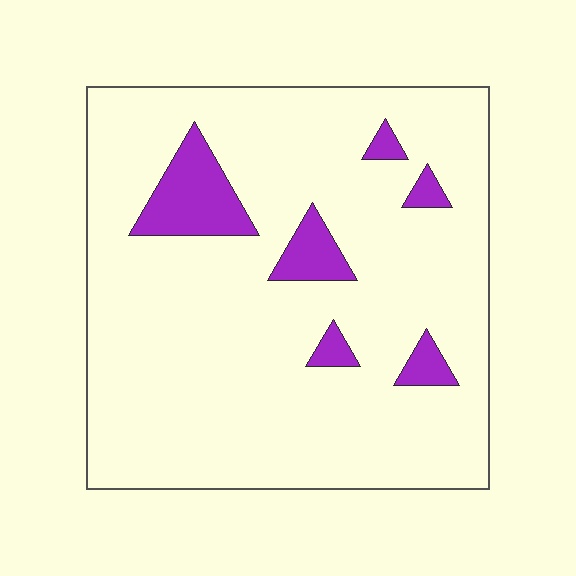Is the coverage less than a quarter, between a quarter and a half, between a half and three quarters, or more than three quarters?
Less than a quarter.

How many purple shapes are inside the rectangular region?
6.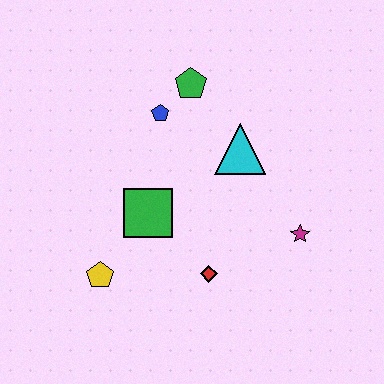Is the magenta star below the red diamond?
No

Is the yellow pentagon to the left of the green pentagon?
Yes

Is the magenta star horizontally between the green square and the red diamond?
No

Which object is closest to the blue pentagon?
The green pentagon is closest to the blue pentagon.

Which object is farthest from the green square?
The magenta star is farthest from the green square.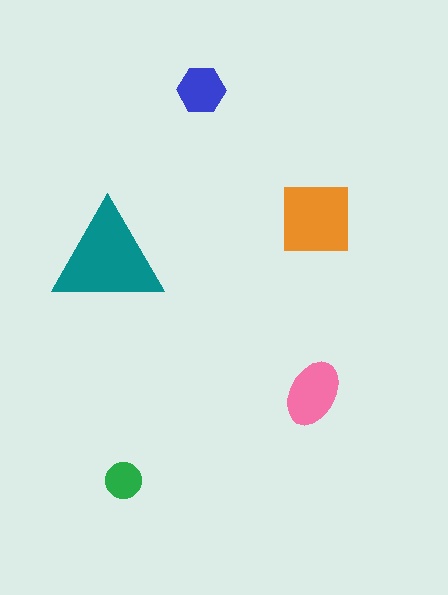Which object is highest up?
The blue hexagon is topmost.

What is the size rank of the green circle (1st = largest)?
5th.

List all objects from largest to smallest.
The teal triangle, the orange square, the pink ellipse, the blue hexagon, the green circle.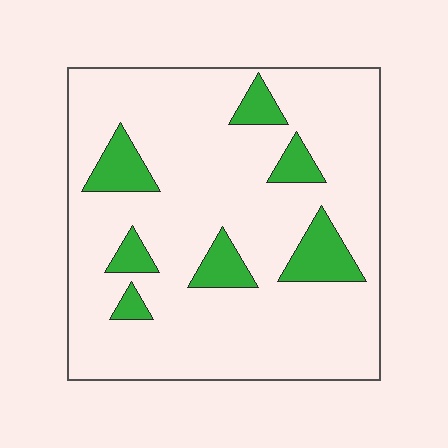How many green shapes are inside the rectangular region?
7.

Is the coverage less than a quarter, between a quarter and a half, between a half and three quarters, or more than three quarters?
Less than a quarter.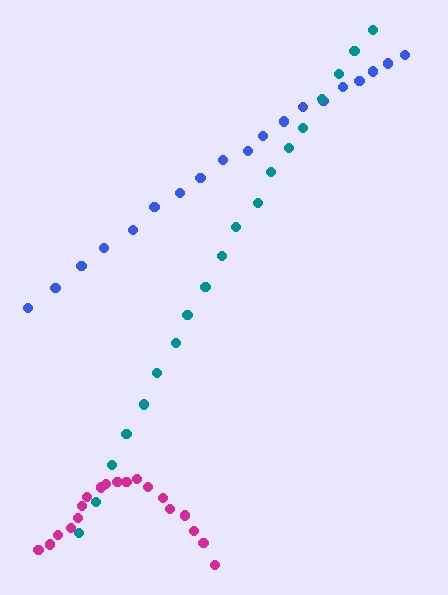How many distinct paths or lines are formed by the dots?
There are 3 distinct paths.